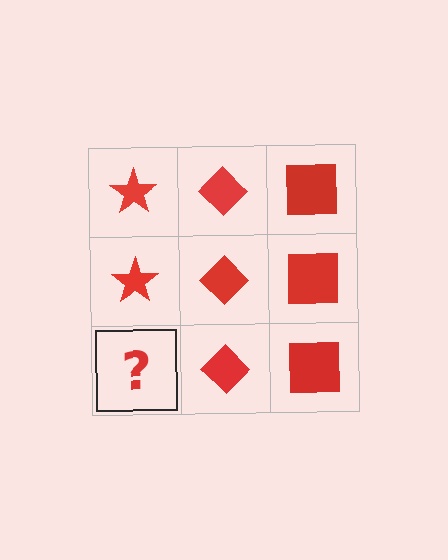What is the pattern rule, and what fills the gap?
The rule is that each column has a consistent shape. The gap should be filled with a red star.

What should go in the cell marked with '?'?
The missing cell should contain a red star.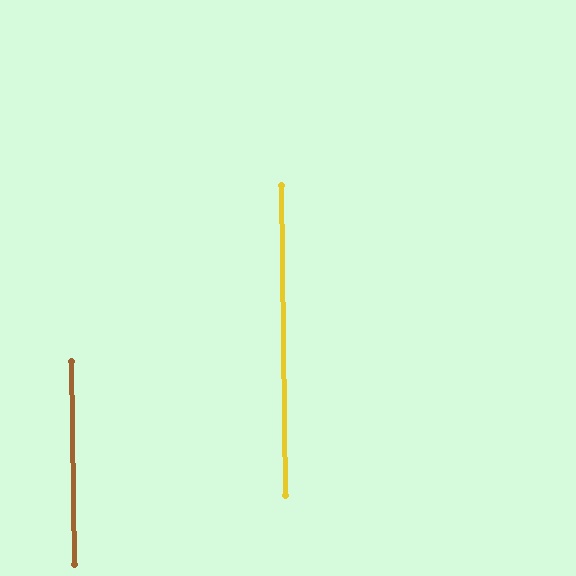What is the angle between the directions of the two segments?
Approximately 0 degrees.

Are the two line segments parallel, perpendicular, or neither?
Parallel — their directions differ by only 0.0°.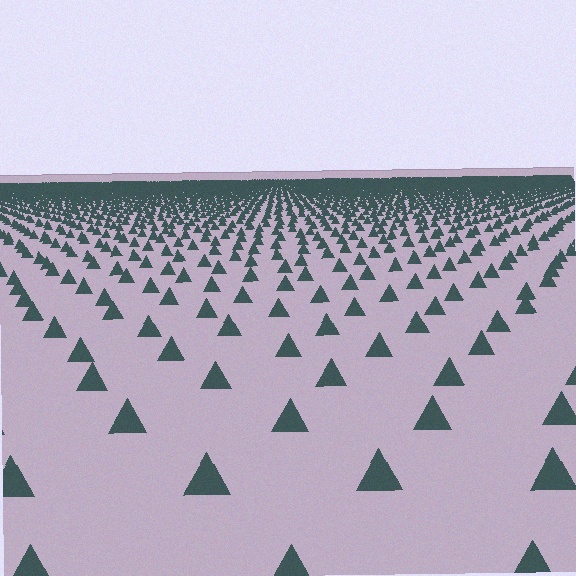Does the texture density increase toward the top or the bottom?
Density increases toward the top.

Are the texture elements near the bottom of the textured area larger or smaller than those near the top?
Larger. Near the bottom, elements are closer to the viewer and appear at a bigger on-screen size.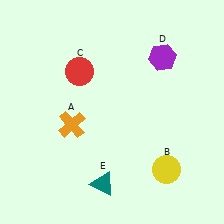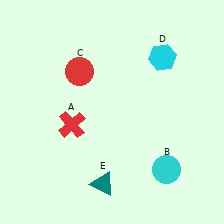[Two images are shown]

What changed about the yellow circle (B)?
In Image 1, B is yellow. In Image 2, it changed to cyan.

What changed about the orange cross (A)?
In Image 1, A is orange. In Image 2, it changed to red.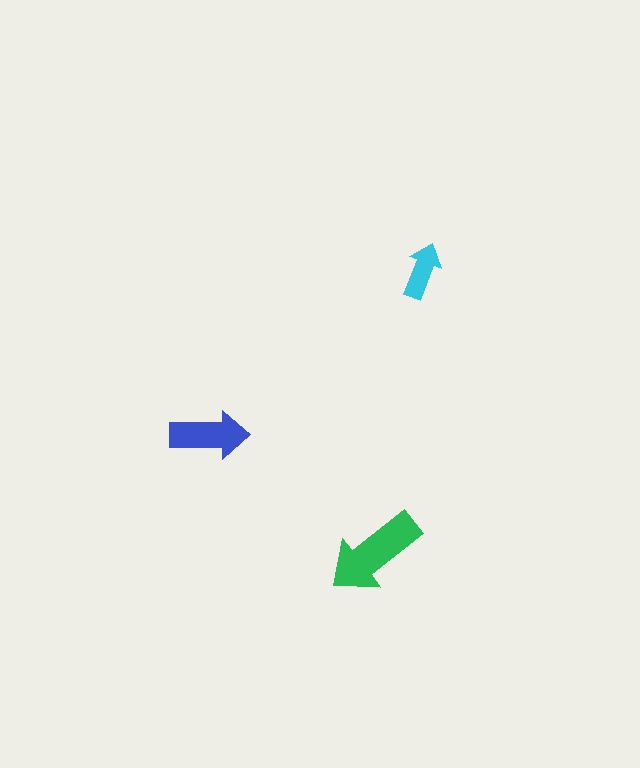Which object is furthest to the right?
The cyan arrow is rightmost.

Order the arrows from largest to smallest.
the green one, the blue one, the cyan one.